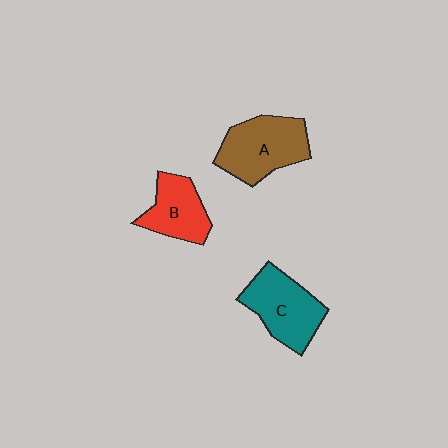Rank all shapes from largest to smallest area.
From largest to smallest: A (brown), C (teal), B (red).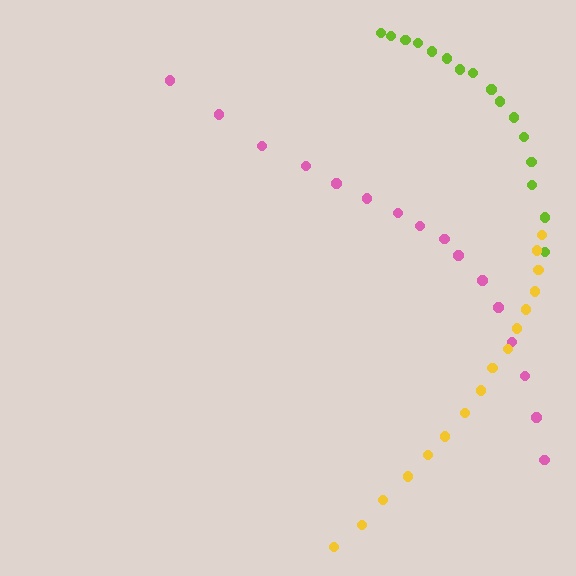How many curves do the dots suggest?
There are 3 distinct paths.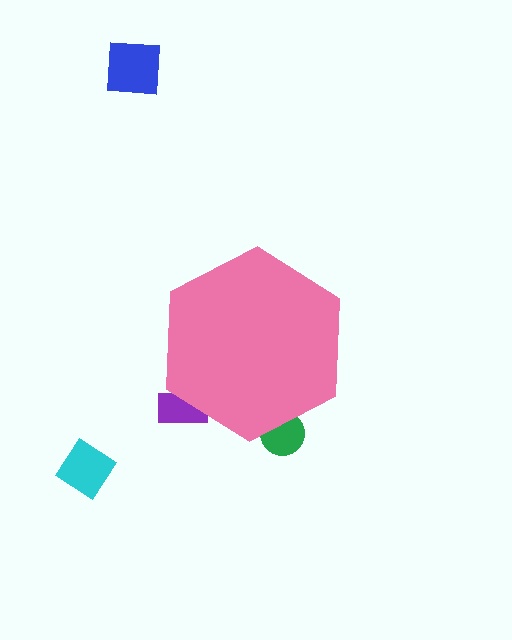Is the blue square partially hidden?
No, the blue square is fully visible.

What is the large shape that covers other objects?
A pink hexagon.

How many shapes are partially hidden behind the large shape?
2 shapes are partially hidden.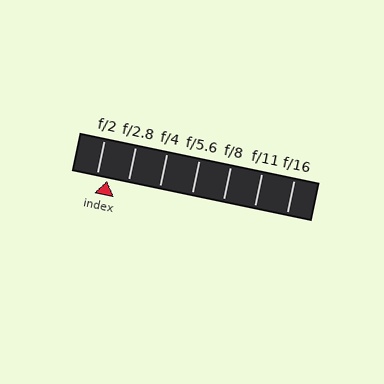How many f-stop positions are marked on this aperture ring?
There are 7 f-stop positions marked.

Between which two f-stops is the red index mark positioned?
The index mark is between f/2 and f/2.8.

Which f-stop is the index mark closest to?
The index mark is closest to f/2.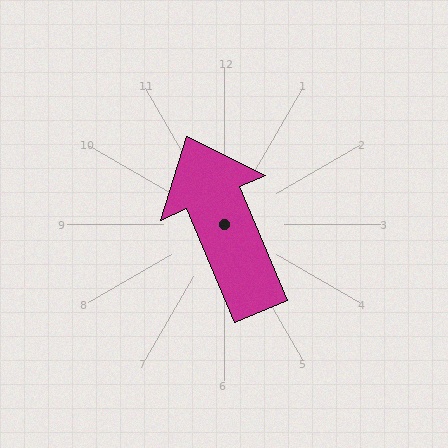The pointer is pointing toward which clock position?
Roughly 11 o'clock.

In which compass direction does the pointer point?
Northwest.